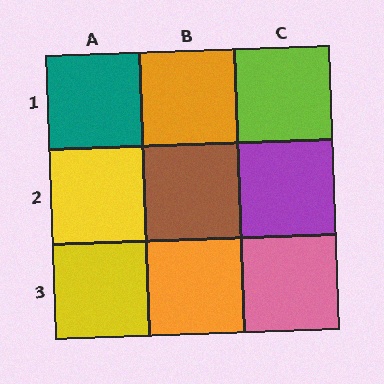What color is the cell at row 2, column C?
Purple.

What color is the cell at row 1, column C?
Lime.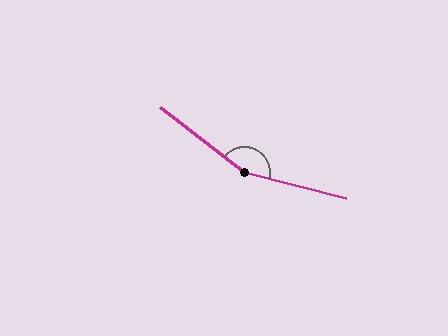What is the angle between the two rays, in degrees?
Approximately 156 degrees.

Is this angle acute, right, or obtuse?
It is obtuse.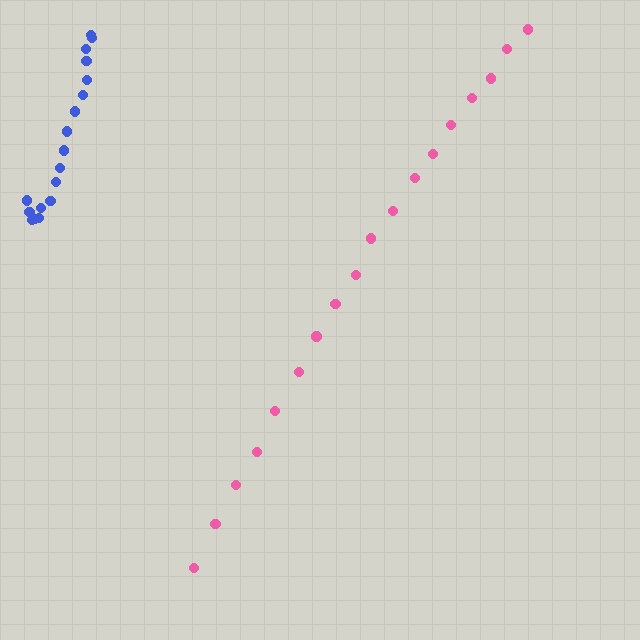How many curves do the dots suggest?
There are 2 distinct paths.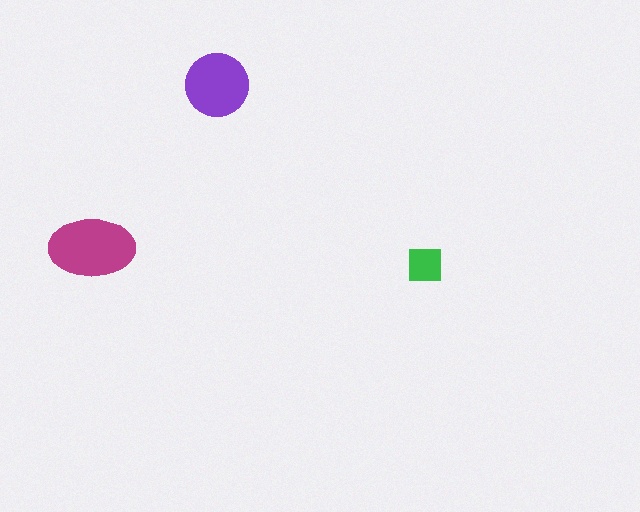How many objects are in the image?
There are 3 objects in the image.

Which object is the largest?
The magenta ellipse.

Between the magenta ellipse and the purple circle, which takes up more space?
The magenta ellipse.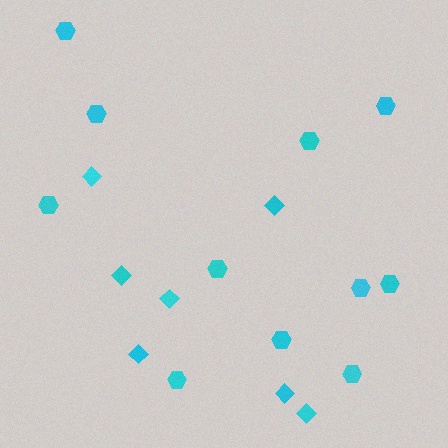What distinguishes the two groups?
There are 2 groups: one group of hexagons (11) and one group of diamonds (7).